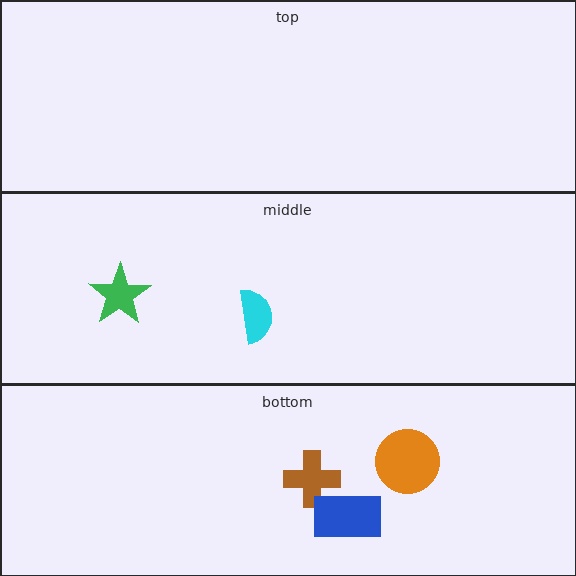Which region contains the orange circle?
The bottom region.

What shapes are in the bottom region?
The brown cross, the orange circle, the blue rectangle.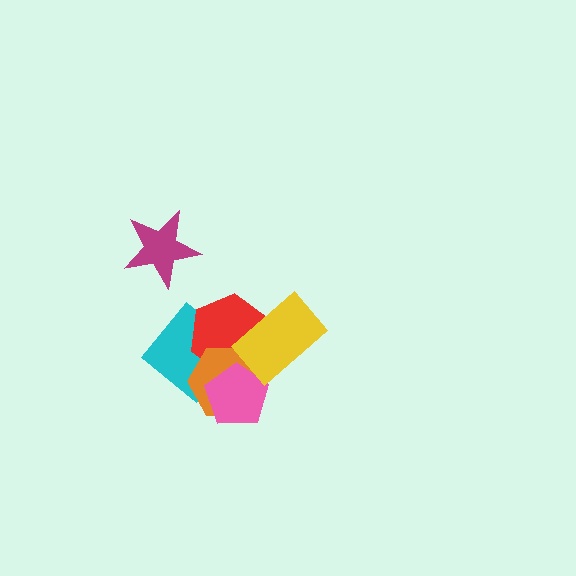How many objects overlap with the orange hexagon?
4 objects overlap with the orange hexagon.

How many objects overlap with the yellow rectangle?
2 objects overlap with the yellow rectangle.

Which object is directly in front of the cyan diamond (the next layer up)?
The red hexagon is directly in front of the cyan diamond.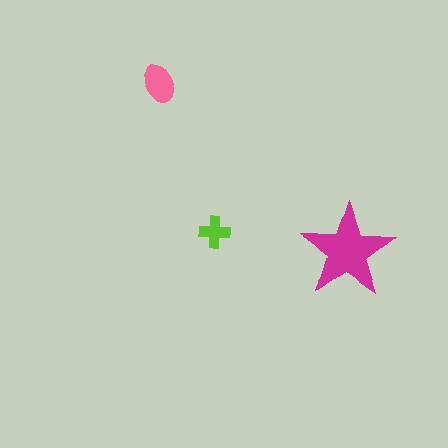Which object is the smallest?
The lime cross.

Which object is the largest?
The magenta star.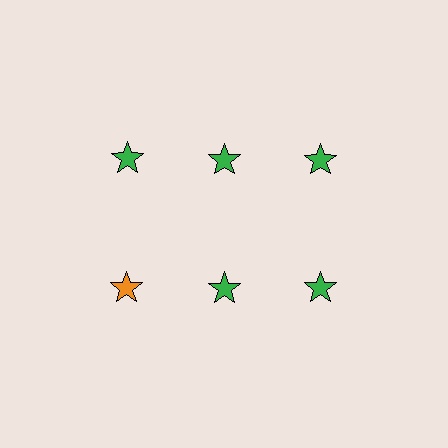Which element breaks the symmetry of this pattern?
The orange star in the second row, leftmost column breaks the symmetry. All other shapes are green stars.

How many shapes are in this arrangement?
There are 6 shapes arranged in a grid pattern.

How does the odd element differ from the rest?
It has a different color: orange instead of green.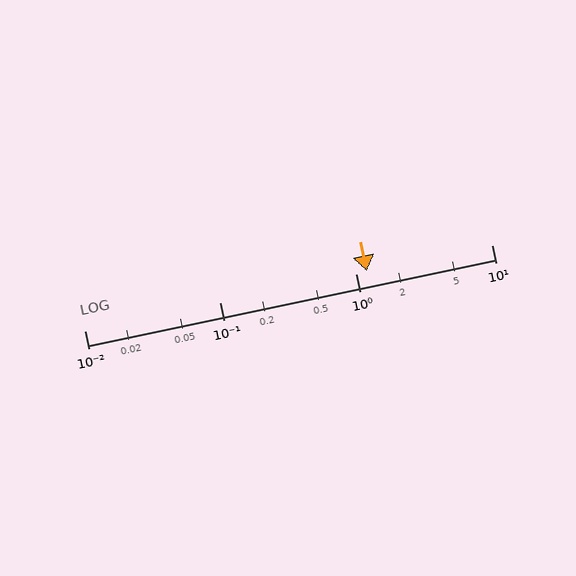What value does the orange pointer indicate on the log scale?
The pointer indicates approximately 1.2.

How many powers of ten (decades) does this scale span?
The scale spans 3 decades, from 0.01 to 10.